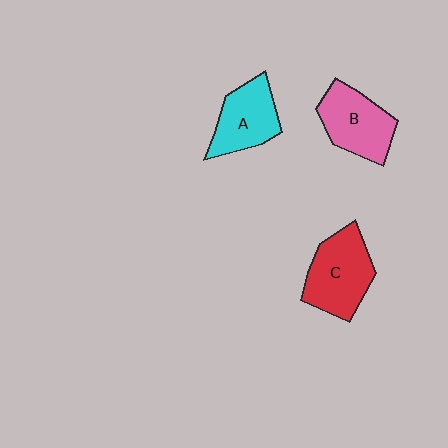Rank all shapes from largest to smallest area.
From largest to smallest: C (red), B (pink), A (cyan).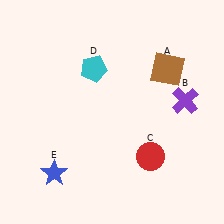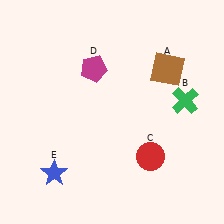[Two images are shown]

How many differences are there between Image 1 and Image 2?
There are 2 differences between the two images.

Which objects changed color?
B changed from purple to green. D changed from cyan to magenta.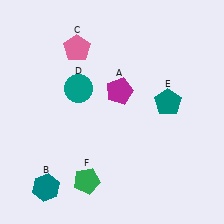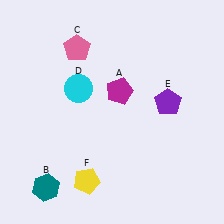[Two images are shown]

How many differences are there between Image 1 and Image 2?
There are 3 differences between the two images.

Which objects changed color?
D changed from teal to cyan. E changed from teal to purple. F changed from green to yellow.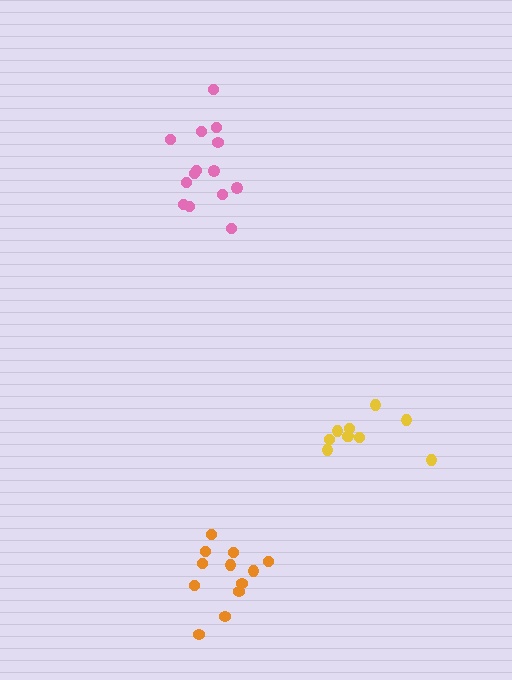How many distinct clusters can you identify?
There are 3 distinct clusters.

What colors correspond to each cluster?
The clusters are colored: pink, orange, yellow.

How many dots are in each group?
Group 1: 14 dots, Group 2: 12 dots, Group 3: 10 dots (36 total).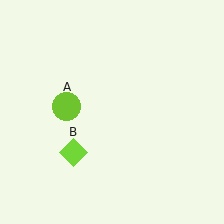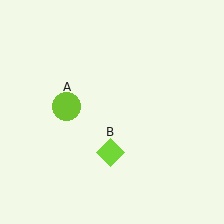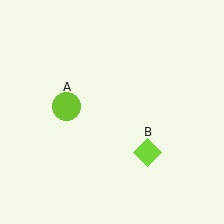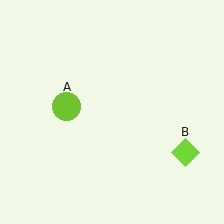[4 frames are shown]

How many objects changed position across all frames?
1 object changed position: lime diamond (object B).